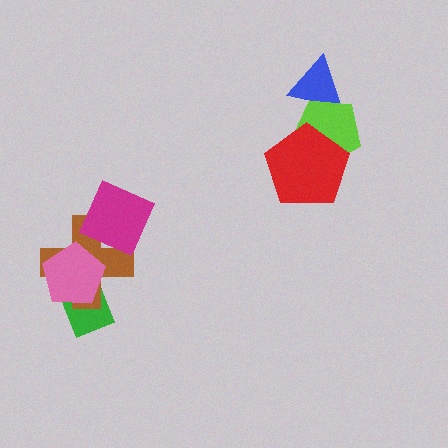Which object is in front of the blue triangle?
The lime pentagon is in front of the blue triangle.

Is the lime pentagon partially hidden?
Yes, it is partially covered by another shape.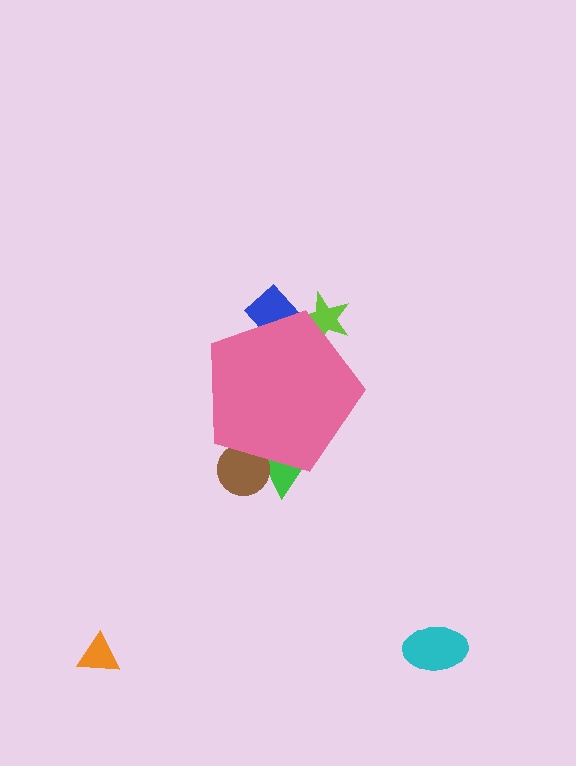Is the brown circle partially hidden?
Yes, the brown circle is partially hidden behind the pink pentagon.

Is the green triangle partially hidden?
Yes, the green triangle is partially hidden behind the pink pentagon.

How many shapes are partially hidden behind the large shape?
4 shapes are partially hidden.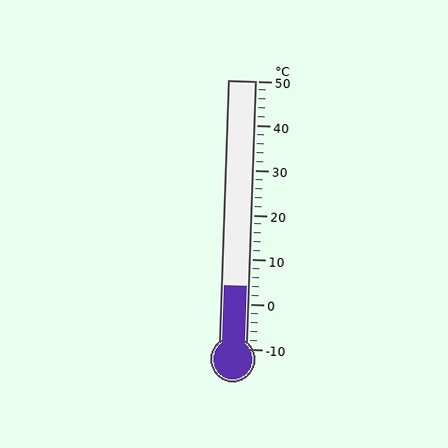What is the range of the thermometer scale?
The thermometer scale ranges from -10°C to 50°C.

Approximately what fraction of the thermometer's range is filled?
The thermometer is filled to approximately 25% of its range.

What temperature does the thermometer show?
The thermometer shows approximately 4°C.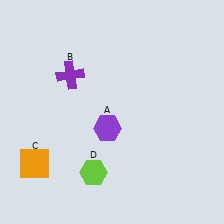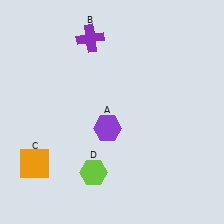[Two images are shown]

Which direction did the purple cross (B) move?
The purple cross (B) moved up.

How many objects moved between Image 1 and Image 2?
1 object moved between the two images.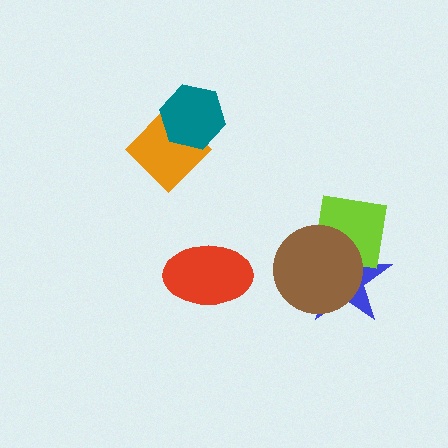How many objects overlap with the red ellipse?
0 objects overlap with the red ellipse.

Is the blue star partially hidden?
Yes, it is partially covered by another shape.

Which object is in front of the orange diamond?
The teal hexagon is in front of the orange diamond.